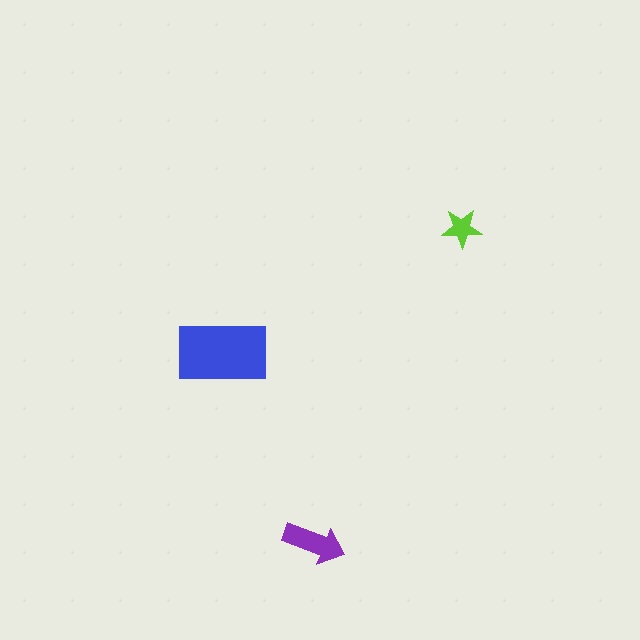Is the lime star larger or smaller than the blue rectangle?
Smaller.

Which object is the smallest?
The lime star.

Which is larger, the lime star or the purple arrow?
The purple arrow.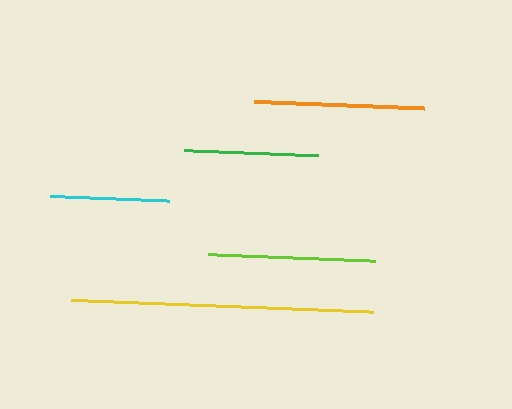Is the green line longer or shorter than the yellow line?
The yellow line is longer than the green line.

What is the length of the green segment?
The green segment is approximately 134 pixels long.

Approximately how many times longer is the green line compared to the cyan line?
The green line is approximately 1.1 times the length of the cyan line.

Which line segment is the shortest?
The cyan line is the shortest at approximately 119 pixels.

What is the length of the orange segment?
The orange segment is approximately 170 pixels long.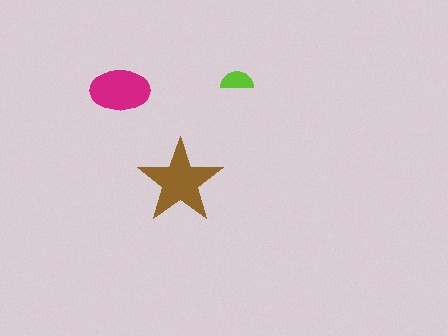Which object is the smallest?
The lime semicircle.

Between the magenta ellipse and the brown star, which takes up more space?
The brown star.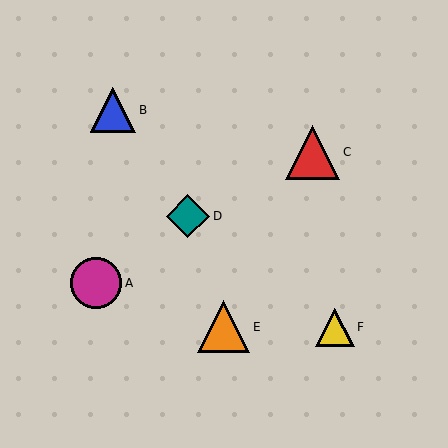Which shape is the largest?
The red triangle (labeled C) is the largest.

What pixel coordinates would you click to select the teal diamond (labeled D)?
Click at (188, 216) to select the teal diamond D.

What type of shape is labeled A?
Shape A is a magenta circle.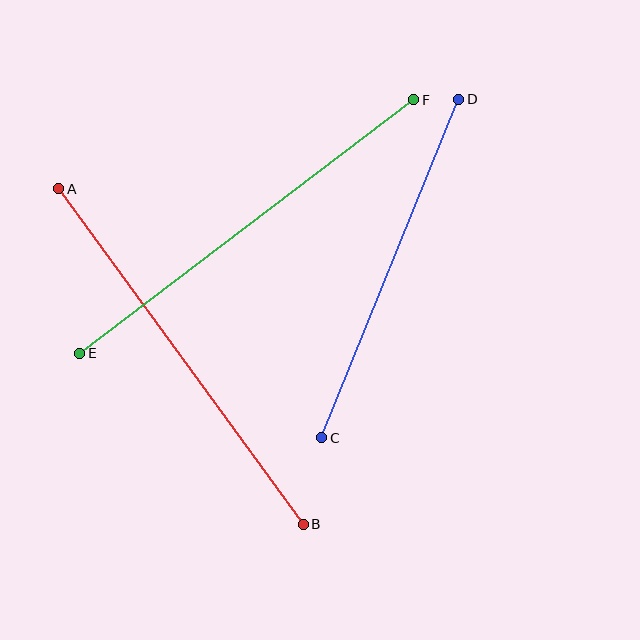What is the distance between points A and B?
The distance is approximately 415 pixels.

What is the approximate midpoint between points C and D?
The midpoint is at approximately (390, 269) pixels.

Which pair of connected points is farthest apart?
Points E and F are farthest apart.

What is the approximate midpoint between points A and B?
The midpoint is at approximately (181, 357) pixels.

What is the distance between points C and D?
The distance is approximately 365 pixels.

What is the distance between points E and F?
The distance is approximately 420 pixels.